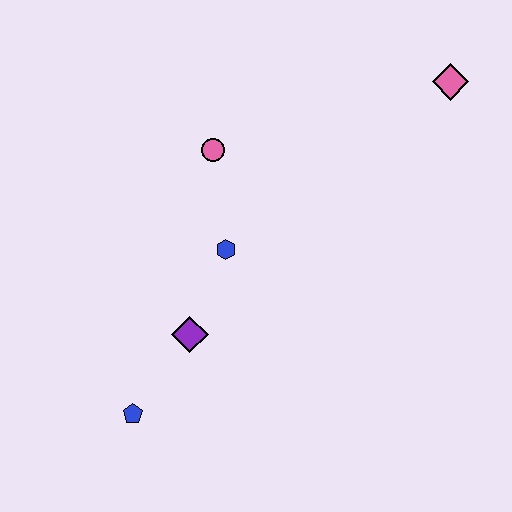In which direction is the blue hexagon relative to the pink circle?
The blue hexagon is below the pink circle.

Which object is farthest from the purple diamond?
The pink diamond is farthest from the purple diamond.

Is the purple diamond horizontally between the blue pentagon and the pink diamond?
Yes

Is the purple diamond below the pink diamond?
Yes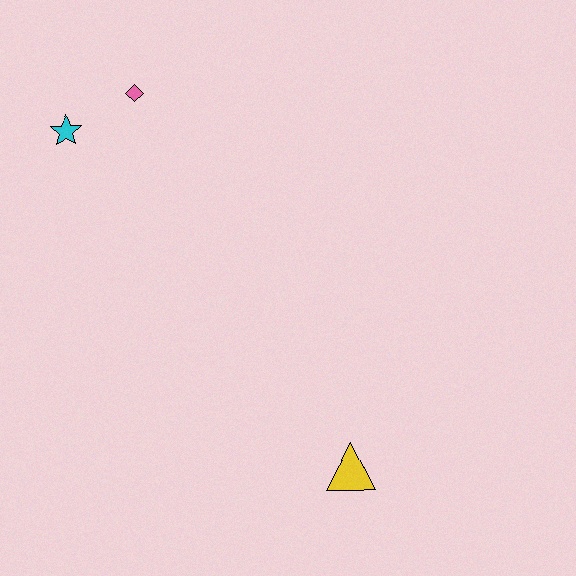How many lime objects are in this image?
There are no lime objects.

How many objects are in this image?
There are 3 objects.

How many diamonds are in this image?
There is 1 diamond.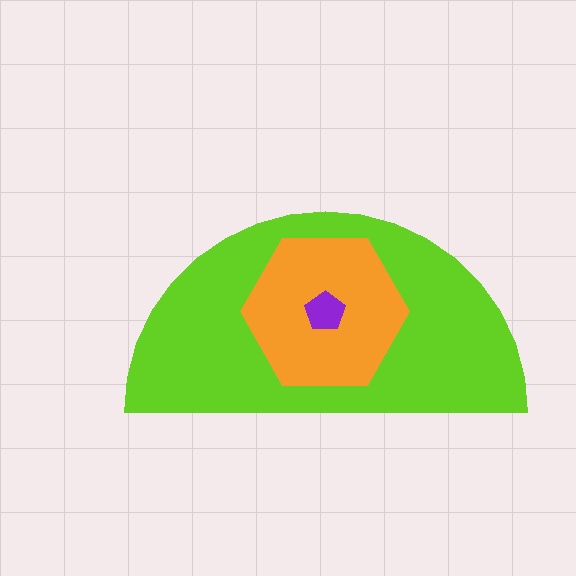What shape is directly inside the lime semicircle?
The orange hexagon.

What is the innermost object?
The purple pentagon.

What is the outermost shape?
The lime semicircle.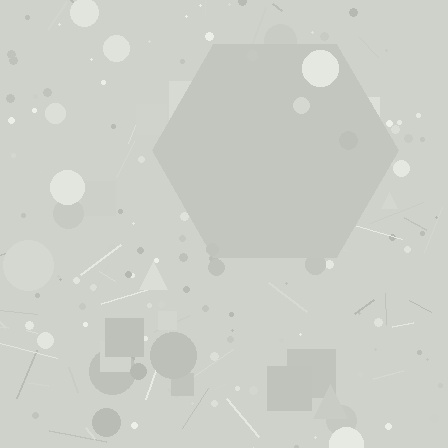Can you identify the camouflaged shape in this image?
The camouflaged shape is a hexagon.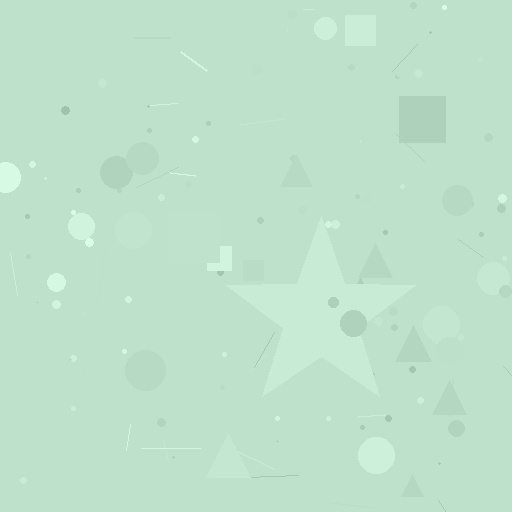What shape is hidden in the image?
A star is hidden in the image.